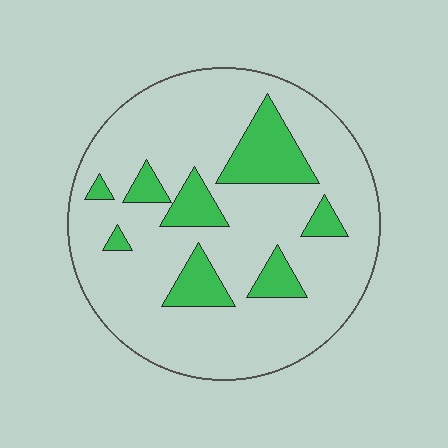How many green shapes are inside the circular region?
8.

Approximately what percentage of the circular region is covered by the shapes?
Approximately 20%.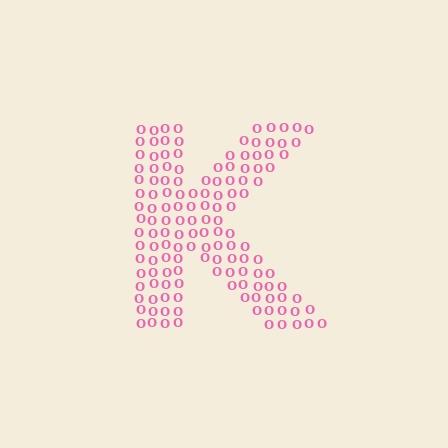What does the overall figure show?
The overall figure shows the letter K.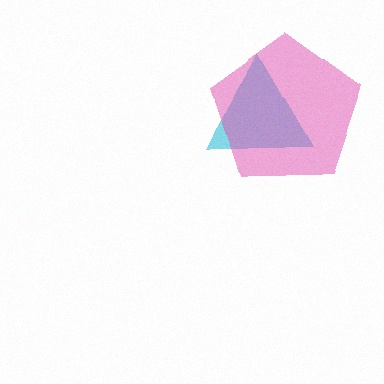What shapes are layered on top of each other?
The layered shapes are: a cyan triangle, a pink pentagon.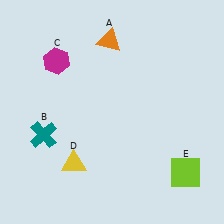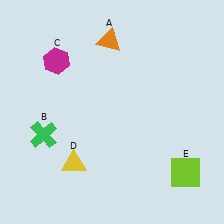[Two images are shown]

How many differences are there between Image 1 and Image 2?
There is 1 difference between the two images.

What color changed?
The cross (B) changed from teal in Image 1 to green in Image 2.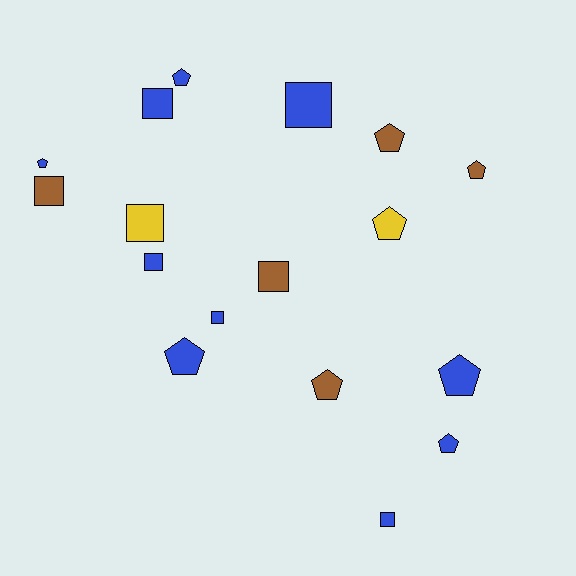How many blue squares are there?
There are 5 blue squares.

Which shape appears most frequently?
Pentagon, with 9 objects.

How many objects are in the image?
There are 17 objects.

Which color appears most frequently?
Blue, with 10 objects.